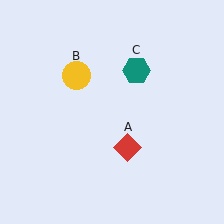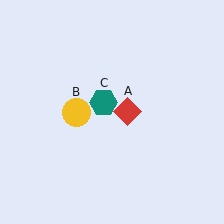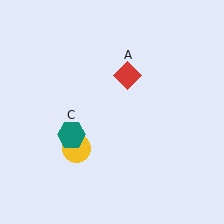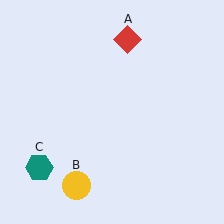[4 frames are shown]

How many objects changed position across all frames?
3 objects changed position: red diamond (object A), yellow circle (object B), teal hexagon (object C).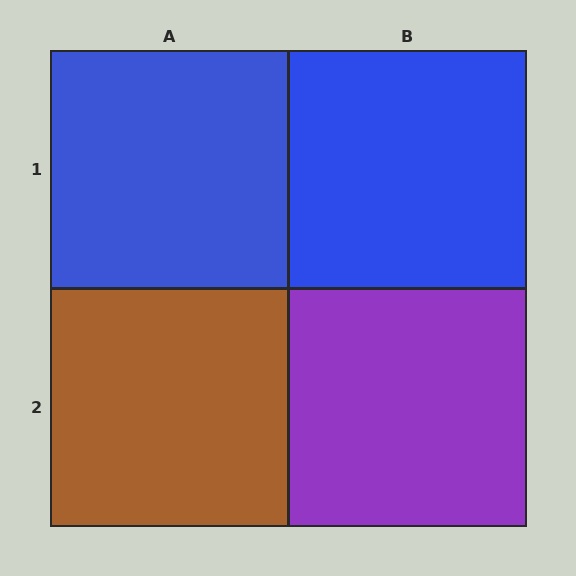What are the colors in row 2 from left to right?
Brown, purple.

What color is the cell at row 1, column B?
Blue.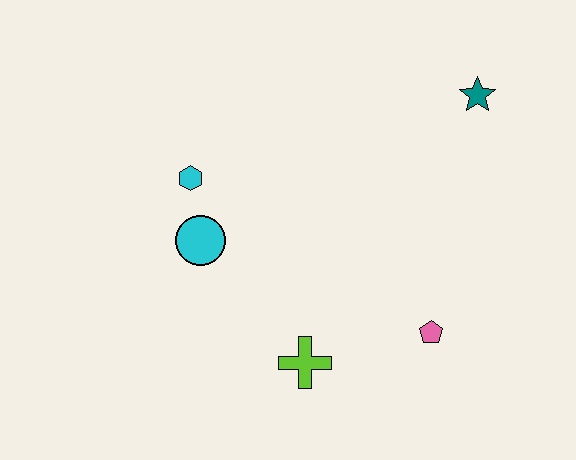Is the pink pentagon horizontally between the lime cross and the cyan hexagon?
No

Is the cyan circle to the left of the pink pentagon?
Yes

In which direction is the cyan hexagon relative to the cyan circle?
The cyan hexagon is above the cyan circle.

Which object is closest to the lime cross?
The pink pentagon is closest to the lime cross.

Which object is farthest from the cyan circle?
The teal star is farthest from the cyan circle.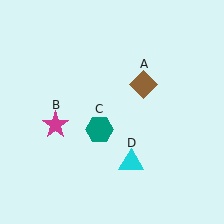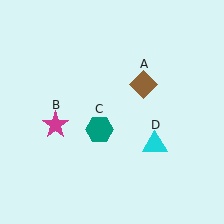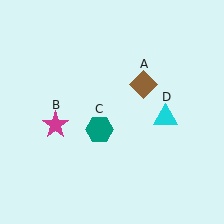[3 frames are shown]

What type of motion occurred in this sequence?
The cyan triangle (object D) rotated counterclockwise around the center of the scene.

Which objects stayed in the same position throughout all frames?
Brown diamond (object A) and magenta star (object B) and teal hexagon (object C) remained stationary.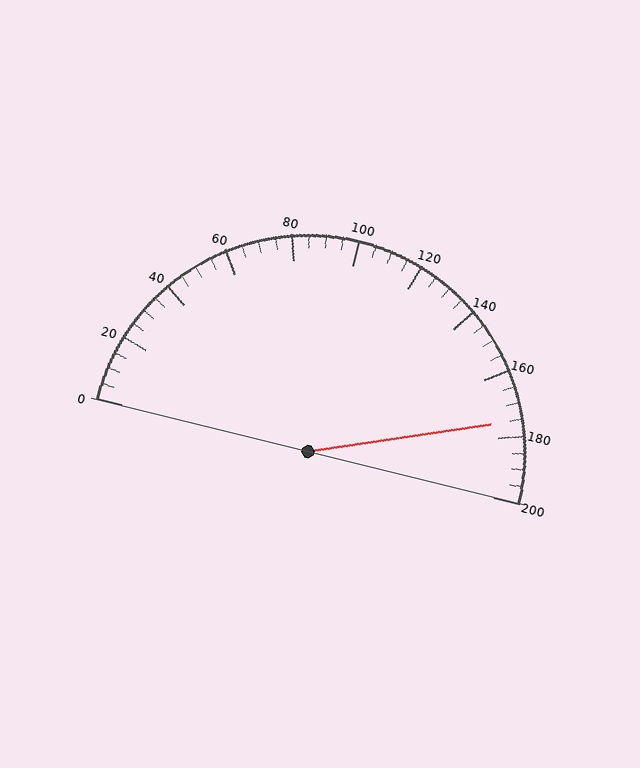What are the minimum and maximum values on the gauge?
The gauge ranges from 0 to 200.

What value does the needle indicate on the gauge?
The needle indicates approximately 175.